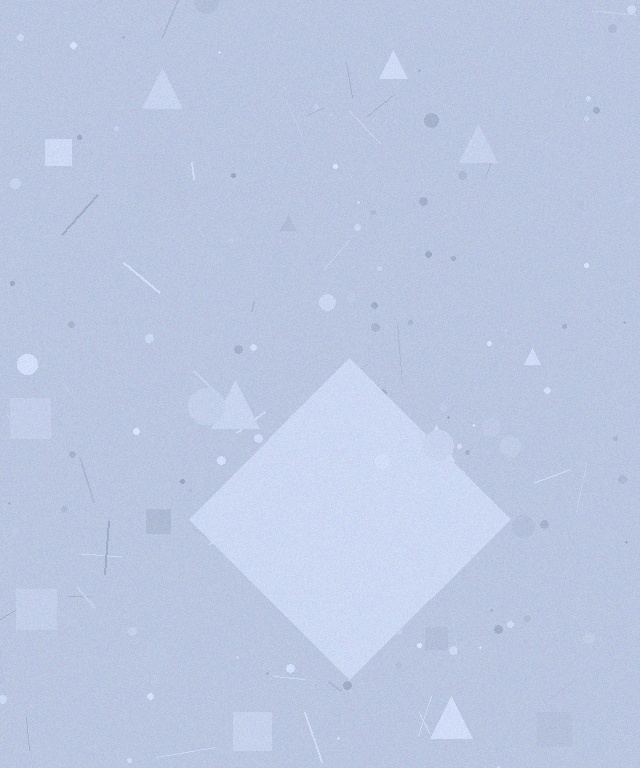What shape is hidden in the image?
A diamond is hidden in the image.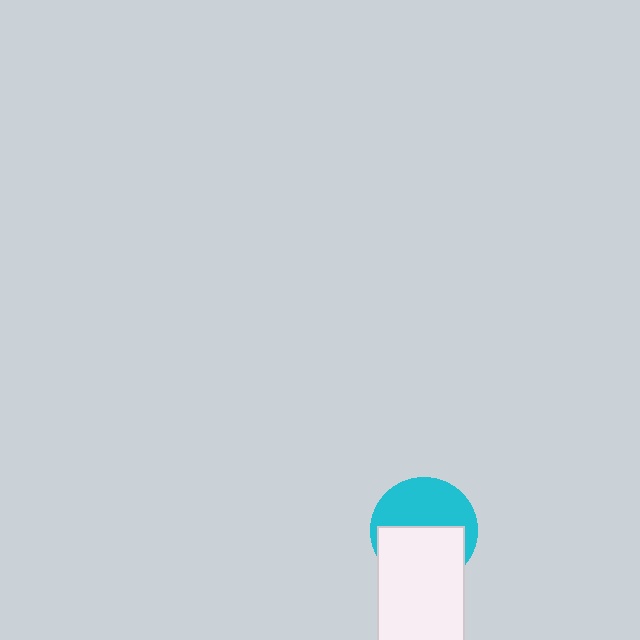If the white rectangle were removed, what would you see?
You would see the complete cyan circle.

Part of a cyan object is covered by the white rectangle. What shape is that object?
It is a circle.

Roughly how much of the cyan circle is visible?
About half of it is visible (roughly 50%).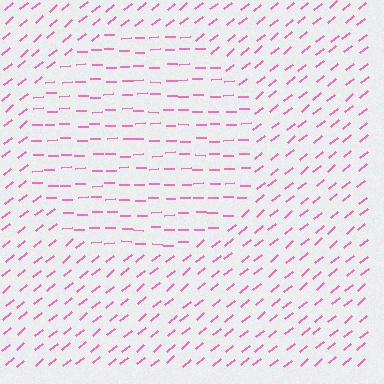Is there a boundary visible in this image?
Yes, there is a texture boundary formed by a change in line orientation.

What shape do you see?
I see a circle.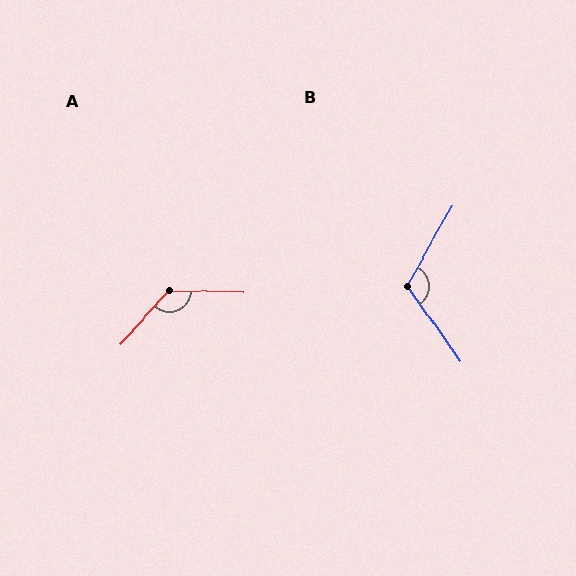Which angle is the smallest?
B, at approximately 116 degrees.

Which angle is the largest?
A, at approximately 131 degrees.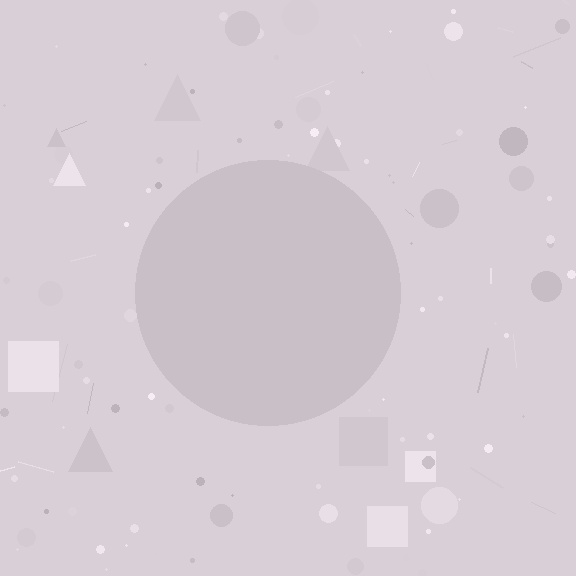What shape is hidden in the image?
A circle is hidden in the image.